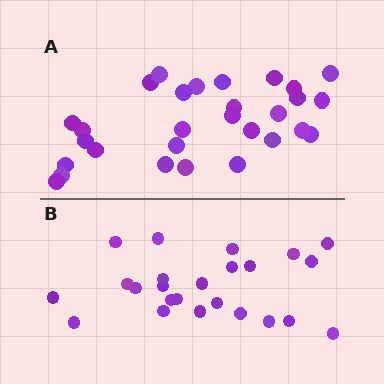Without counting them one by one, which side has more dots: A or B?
Region A (the top region) has more dots.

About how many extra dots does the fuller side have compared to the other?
Region A has about 5 more dots than region B.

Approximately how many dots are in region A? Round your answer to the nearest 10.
About 30 dots. (The exact count is 29, which rounds to 30.)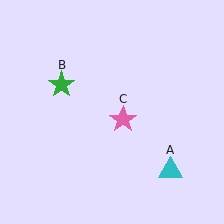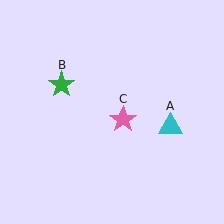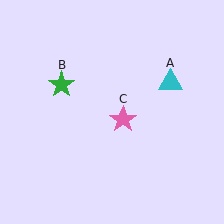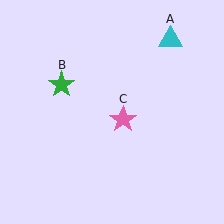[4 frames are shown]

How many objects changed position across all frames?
1 object changed position: cyan triangle (object A).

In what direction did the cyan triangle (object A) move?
The cyan triangle (object A) moved up.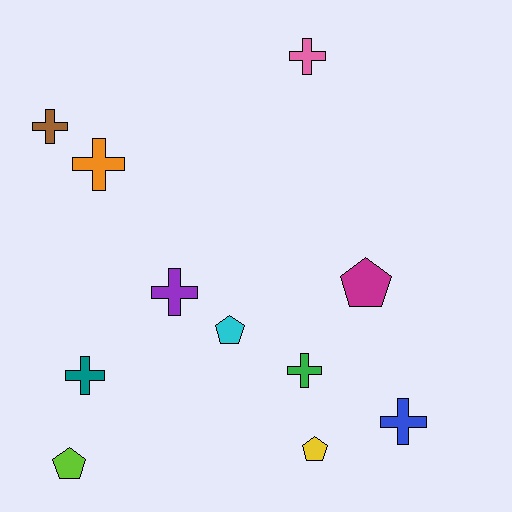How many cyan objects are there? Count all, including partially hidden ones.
There is 1 cyan object.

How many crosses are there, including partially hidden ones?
There are 7 crosses.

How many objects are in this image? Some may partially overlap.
There are 11 objects.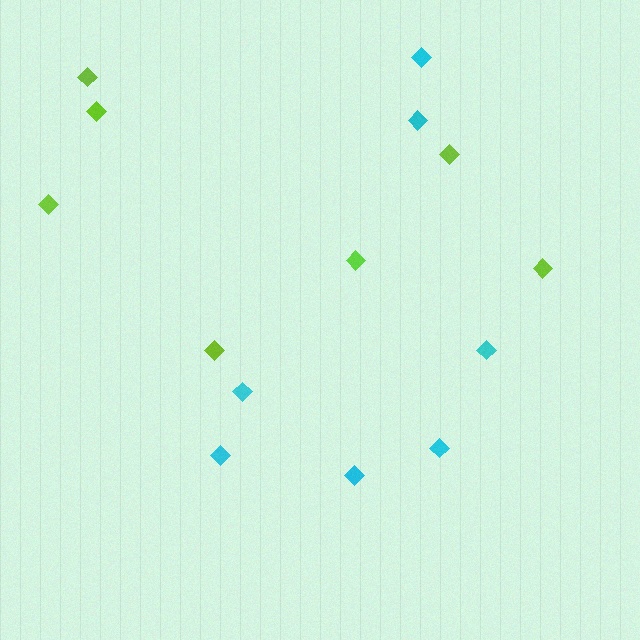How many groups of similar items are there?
There are 2 groups: one group of lime diamonds (7) and one group of cyan diamonds (7).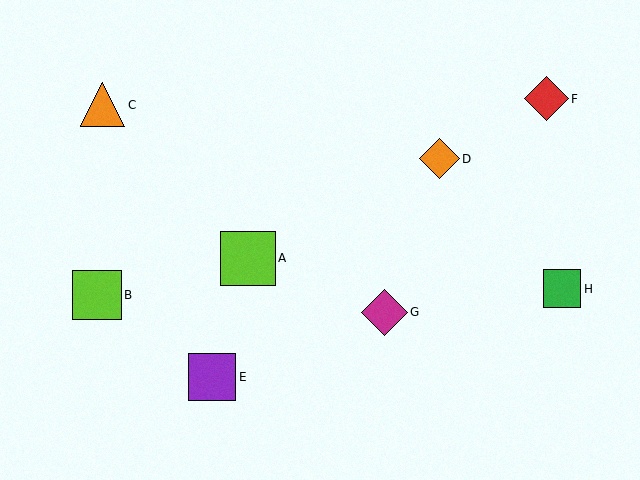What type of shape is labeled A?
Shape A is a lime square.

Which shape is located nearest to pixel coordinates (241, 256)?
The lime square (labeled A) at (248, 258) is nearest to that location.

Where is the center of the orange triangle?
The center of the orange triangle is at (103, 105).